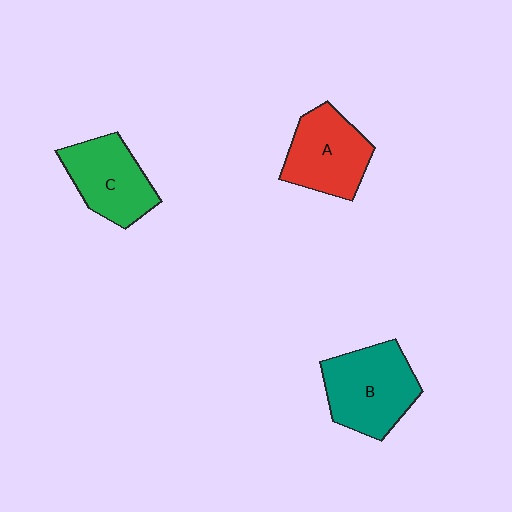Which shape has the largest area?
Shape B (teal).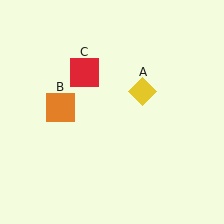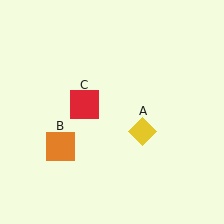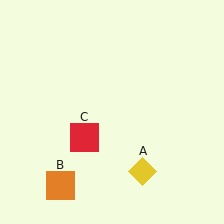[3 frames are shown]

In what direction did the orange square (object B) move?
The orange square (object B) moved down.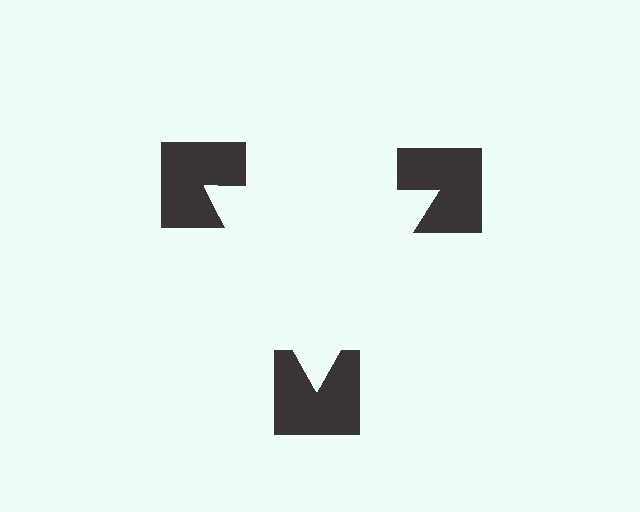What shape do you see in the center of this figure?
An illusory triangle — its edges are inferred from the aligned wedge cuts in the notched squares, not physically drawn.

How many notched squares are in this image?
There are 3 — one at each vertex of the illusory triangle.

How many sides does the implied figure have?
3 sides.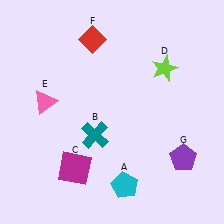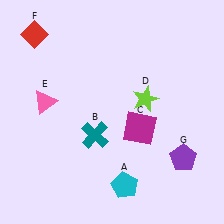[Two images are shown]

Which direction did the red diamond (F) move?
The red diamond (F) moved left.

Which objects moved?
The objects that moved are: the magenta square (C), the lime star (D), the red diamond (F).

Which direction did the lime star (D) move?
The lime star (D) moved down.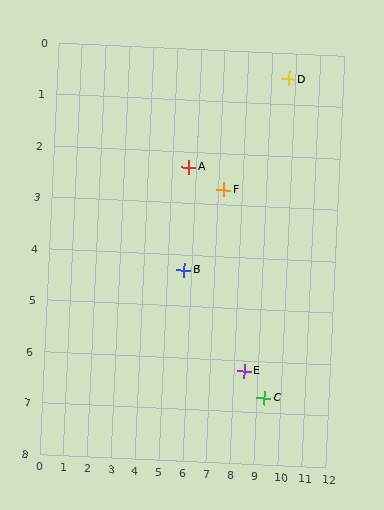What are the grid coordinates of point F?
Point F is at approximately (7.2, 2.7).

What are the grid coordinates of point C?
Point C is at approximately (9.3, 6.7).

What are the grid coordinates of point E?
Point E is at approximately (8.4, 6.2).